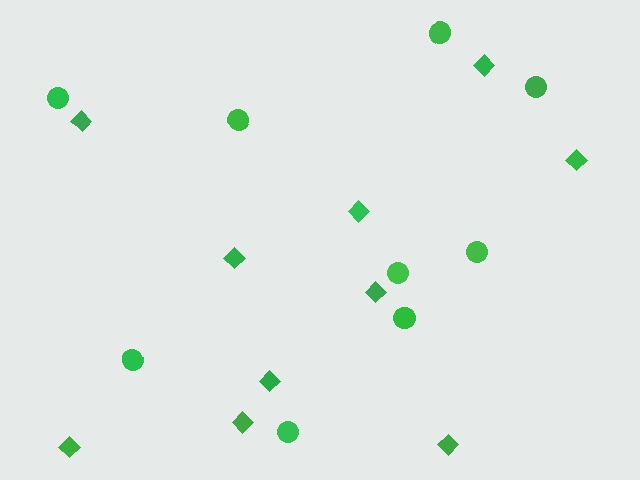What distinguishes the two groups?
There are 2 groups: one group of diamonds (10) and one group of circles (9).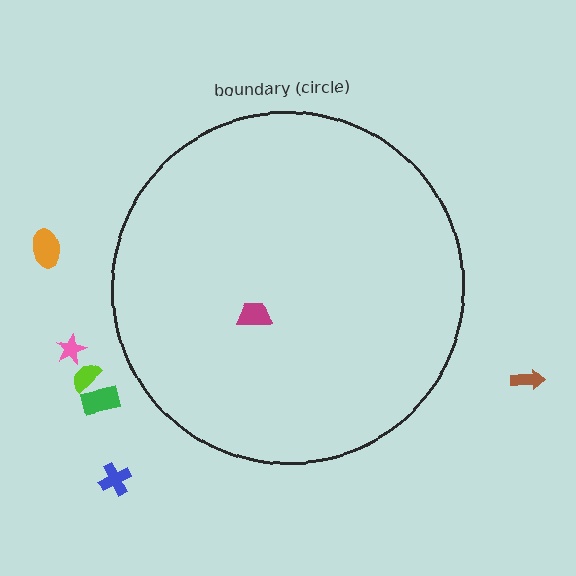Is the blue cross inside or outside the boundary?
Outside.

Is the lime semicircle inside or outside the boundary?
Outside.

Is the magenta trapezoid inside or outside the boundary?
Inside.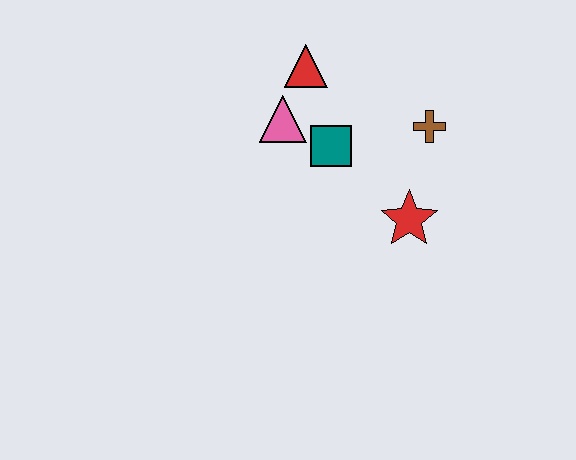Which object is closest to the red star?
The brown cross is closest to the red star.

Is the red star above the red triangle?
No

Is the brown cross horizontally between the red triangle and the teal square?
No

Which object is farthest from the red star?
The red triangle is farthest from the red star.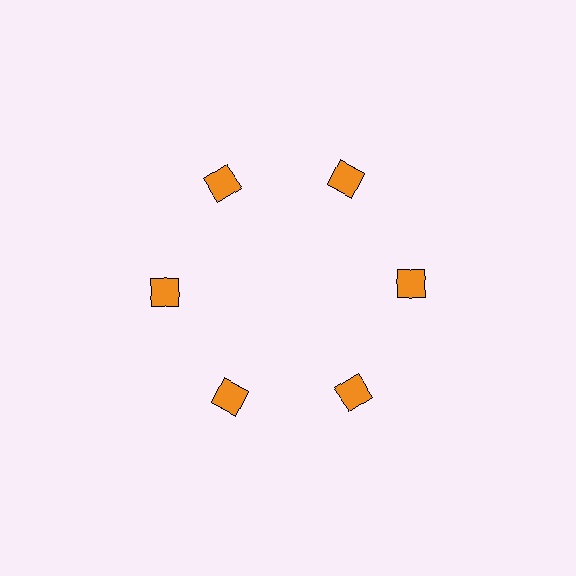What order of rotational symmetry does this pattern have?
This pattern has 6-fold rotational symmetry.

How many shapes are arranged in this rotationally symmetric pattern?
There are 6 shapes, arranged in 6 groups of 1.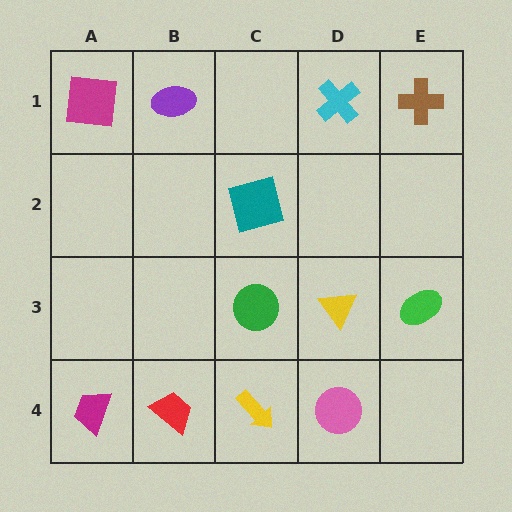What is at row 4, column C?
A yellow arrow.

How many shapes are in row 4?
4 shapes.